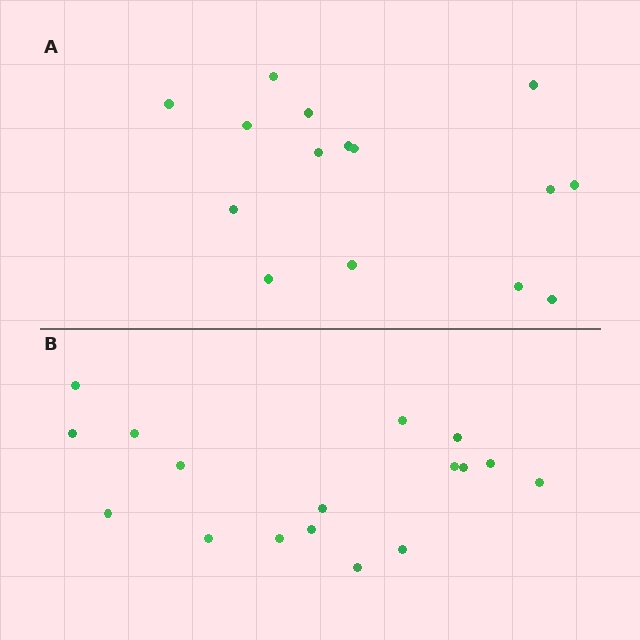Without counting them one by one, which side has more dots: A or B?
Region B (the bottom region) has more dots.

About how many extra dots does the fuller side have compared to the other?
Region B has just a few more — roughly 2 or 3 more dots than region A.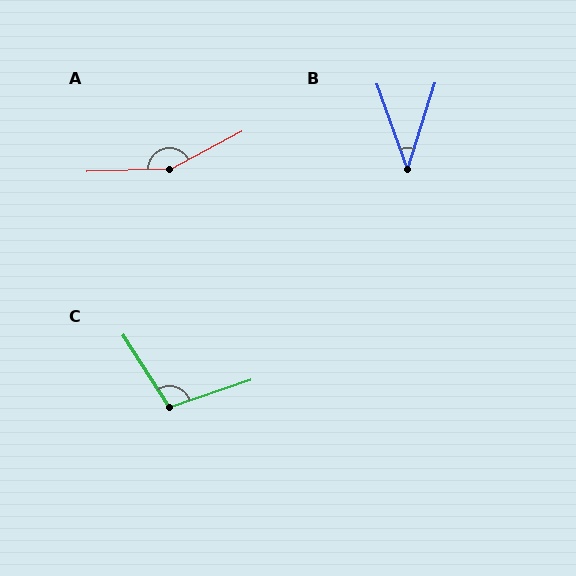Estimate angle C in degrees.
Approximately 104 degrees.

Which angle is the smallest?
B, at approximately 37 degrees.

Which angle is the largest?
A, at approximately 153 degrees.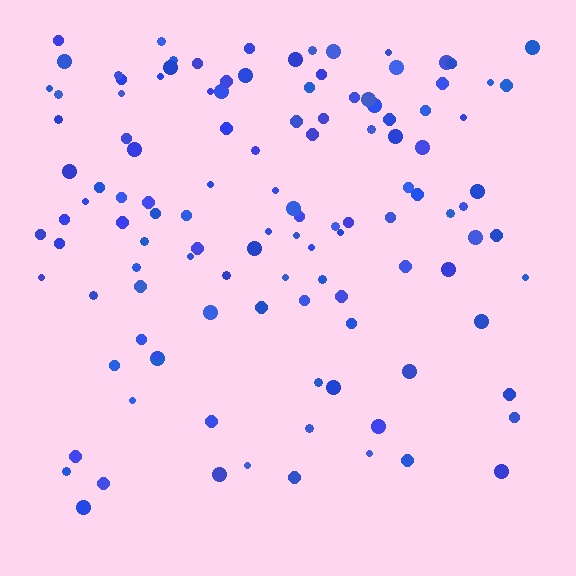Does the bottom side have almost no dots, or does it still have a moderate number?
Still a moderate number, just noticeably fewer than the top.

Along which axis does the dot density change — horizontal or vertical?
Vertical.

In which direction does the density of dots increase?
From bottom to top, with the top side densest.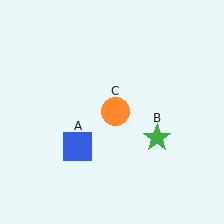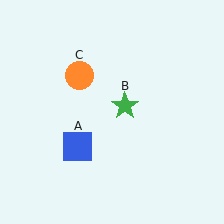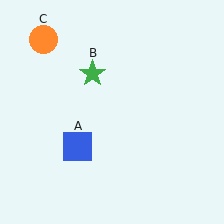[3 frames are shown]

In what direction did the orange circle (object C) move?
The orange circle (object C) moved up and to the left.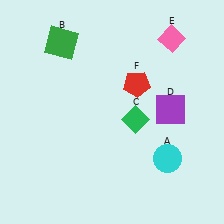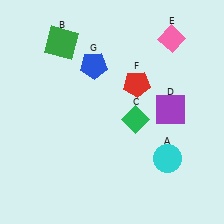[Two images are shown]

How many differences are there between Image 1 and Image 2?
There is 1 difference between the two images.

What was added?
A blue pentagon (G) was added in Image 2.